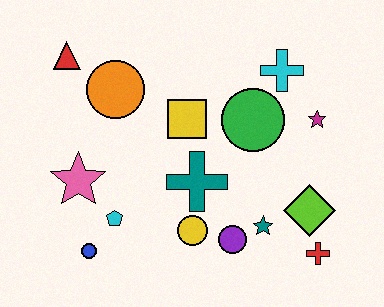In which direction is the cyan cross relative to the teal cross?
The cyan cross is above the teal cross.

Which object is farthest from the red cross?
The red triangle is farthest from the red cross.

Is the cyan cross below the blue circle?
No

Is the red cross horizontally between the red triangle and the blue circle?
No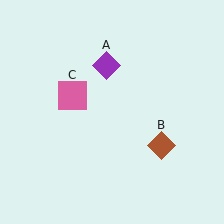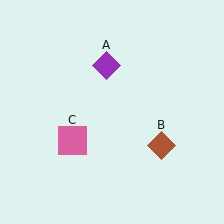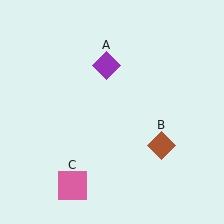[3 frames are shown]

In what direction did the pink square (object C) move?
The pink square (object C) moved down.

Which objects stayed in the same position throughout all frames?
Purple diamond (object A) and brown diamond (object B) remained stationary.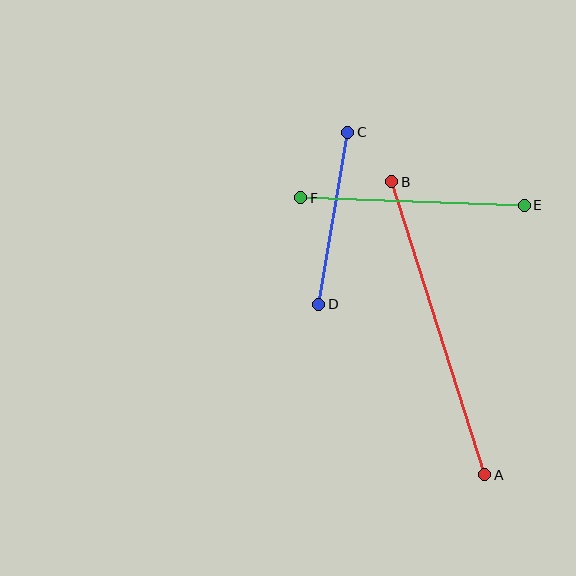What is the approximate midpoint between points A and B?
The midpoint is at approximately (438, 328) pixels.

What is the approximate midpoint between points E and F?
The midpoint is at approximately (413, 202) pixels.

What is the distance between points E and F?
The distance is approximately 224 pixels.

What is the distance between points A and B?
The distance is approximately 307 pixels.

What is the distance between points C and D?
The distance is approximately 174 pixels.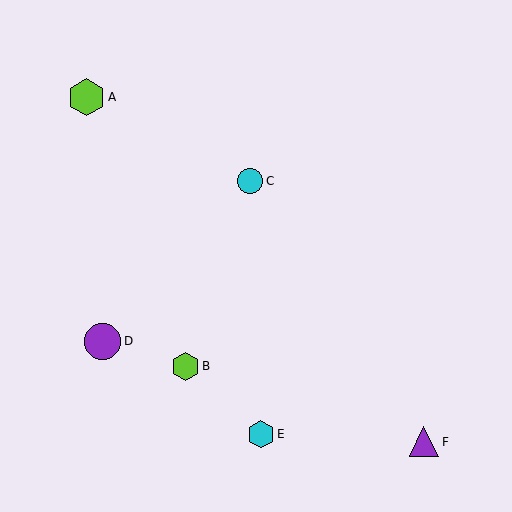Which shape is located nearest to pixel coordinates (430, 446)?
The purple triangle (labeled F) at (424, 442) is nearest to that location.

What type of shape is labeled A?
Shape A is a lime hexagon.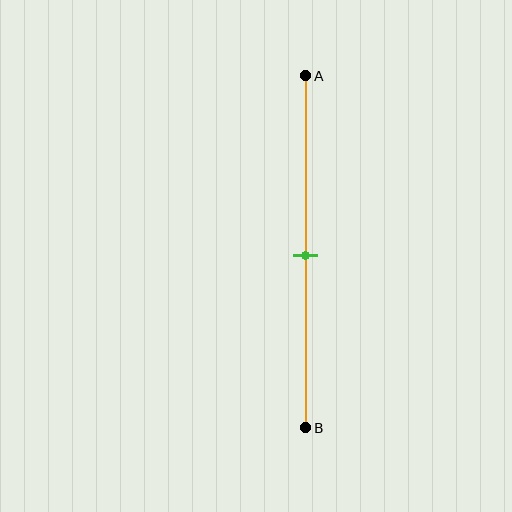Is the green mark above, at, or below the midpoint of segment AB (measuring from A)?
The green mark is approximately at the midpoint of segment AB.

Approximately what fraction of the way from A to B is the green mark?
The green mark is approximately 50% of the way from A to B.